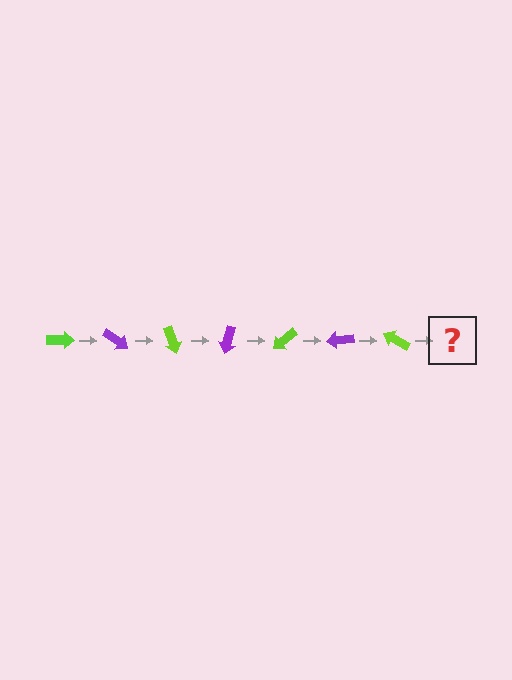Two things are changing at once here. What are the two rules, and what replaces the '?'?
The two rules are that it rotates 35 degrees each step and the color cycles through lime and purple. The '?' should be a purple arrow, rotated 245 degrees from the start.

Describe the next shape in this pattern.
It should be a purple arrow, rotated 245 degrees from the start.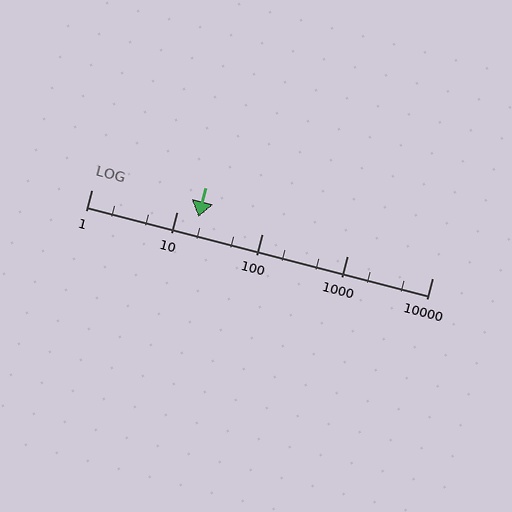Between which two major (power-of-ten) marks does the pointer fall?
The pointer is between 10 and 100.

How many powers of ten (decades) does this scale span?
The scale spans 4 decades, from 1 to 10000.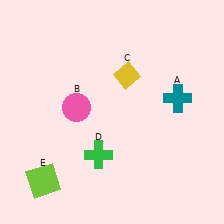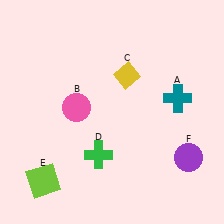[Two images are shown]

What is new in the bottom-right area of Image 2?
A purple circle (F) was added in the bottom-right area of Image 2.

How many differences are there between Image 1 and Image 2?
There is 1 difference between the two images.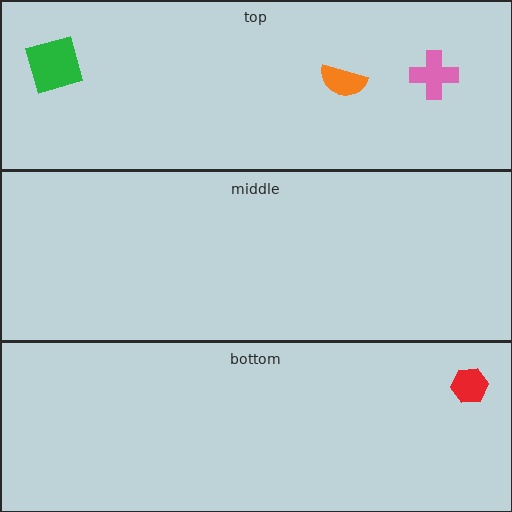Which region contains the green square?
The top region.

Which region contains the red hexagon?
The bottom region.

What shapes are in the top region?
The pink cross, the orange semicircle, the green square.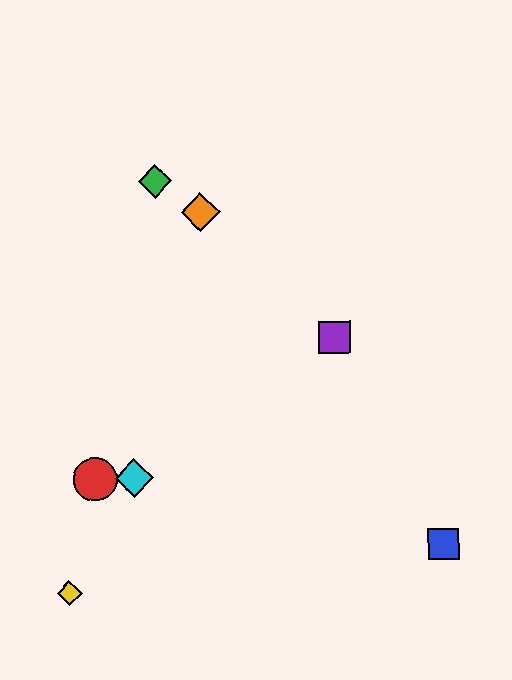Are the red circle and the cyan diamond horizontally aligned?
Yes, both are at y≈479.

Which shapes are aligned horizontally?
The red circle, the cyan diamond are aligned horizontally.